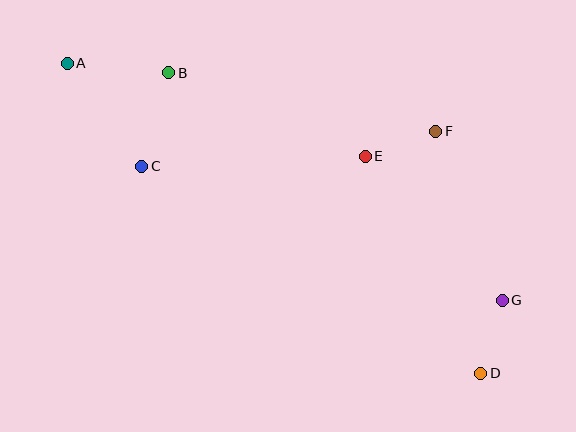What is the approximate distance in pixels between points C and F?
The distance between C and F is approximately 296 pixels.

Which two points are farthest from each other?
Points A and D are farthest from each other.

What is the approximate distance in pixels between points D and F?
The distance between D and F is approximately 246 pixels.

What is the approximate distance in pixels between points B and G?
The distance between B and G is approximately 404 pixels.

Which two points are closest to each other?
Points E and F are closest to each other.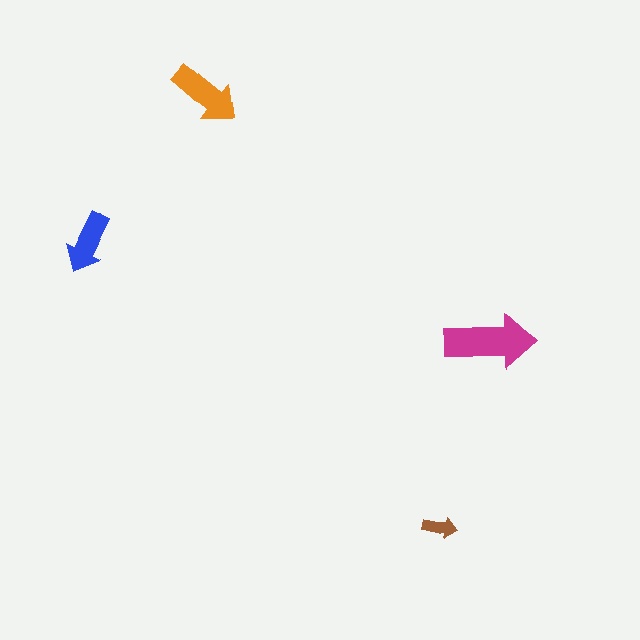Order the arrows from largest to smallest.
the magenta one, the orange one, the blue one, the brown one.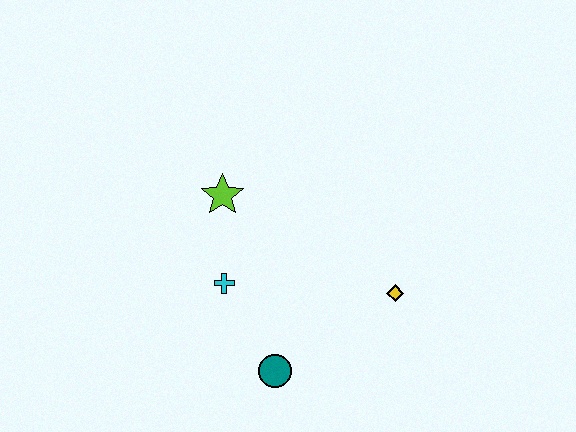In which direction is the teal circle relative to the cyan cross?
The teal circle is below the cyan cross.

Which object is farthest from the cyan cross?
The yellow diamond is farthest from the cyan cross.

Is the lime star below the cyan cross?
No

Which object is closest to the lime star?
The cyan cross is closest to the lime star.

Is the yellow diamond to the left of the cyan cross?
No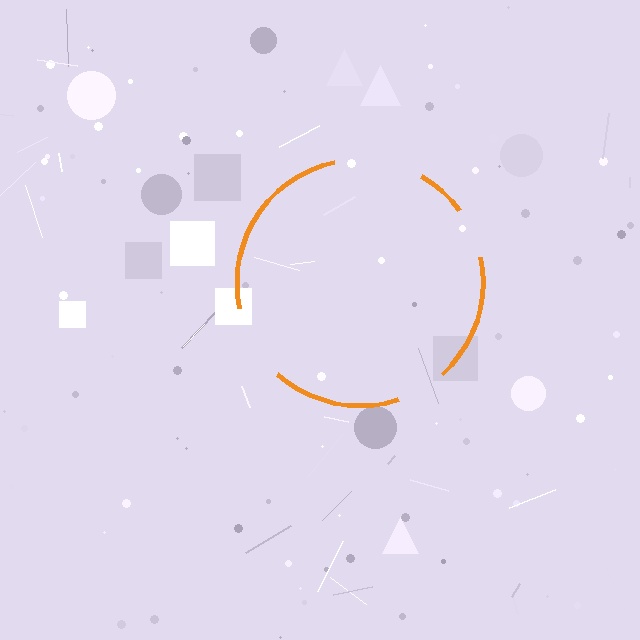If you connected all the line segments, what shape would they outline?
They would outline a circle.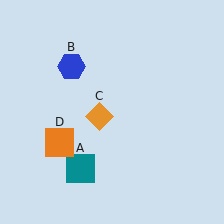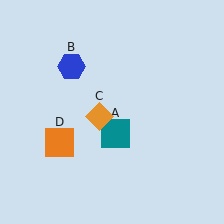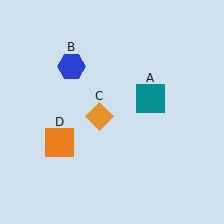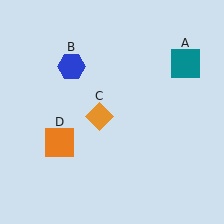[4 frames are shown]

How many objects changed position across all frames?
1 object changed position: teal square (object A).